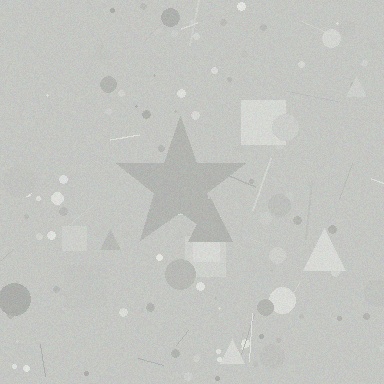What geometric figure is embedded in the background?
A star is embedded in the background.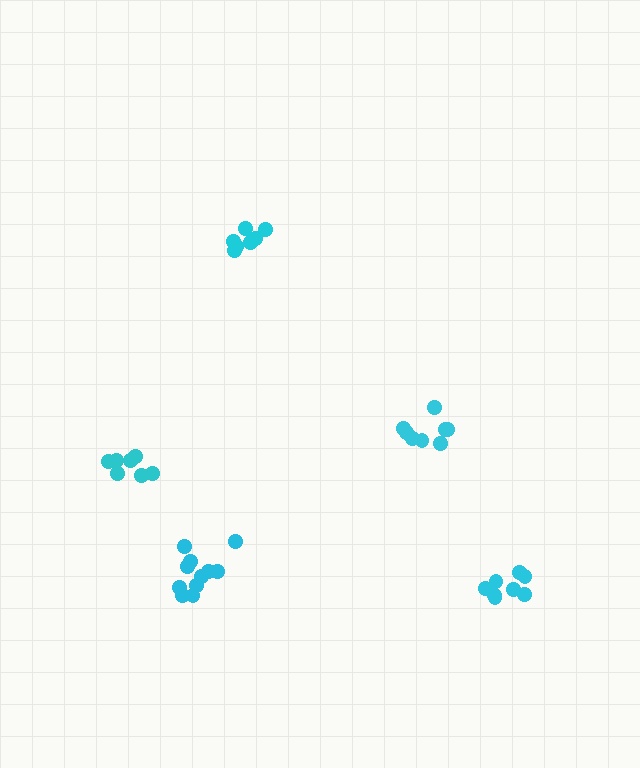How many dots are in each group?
Group 1: 7 dots, Group 2: 7 dots, Group 3: 8 dots, Group 4: 11 dots, Group 5: 8 dots (41 total).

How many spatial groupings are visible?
There are 5 spatial groupings.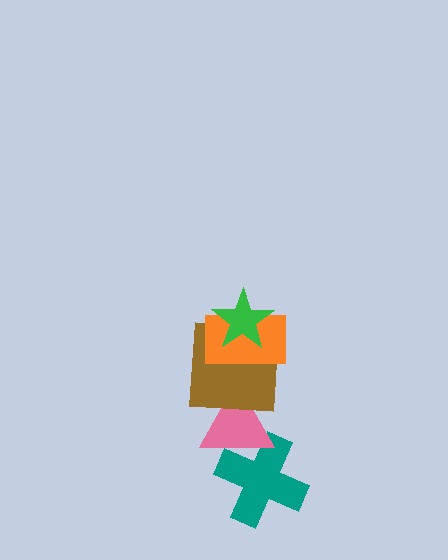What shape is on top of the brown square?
The orange rectangle is on top of the brown square.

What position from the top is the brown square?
The brown square is 3rd from the top.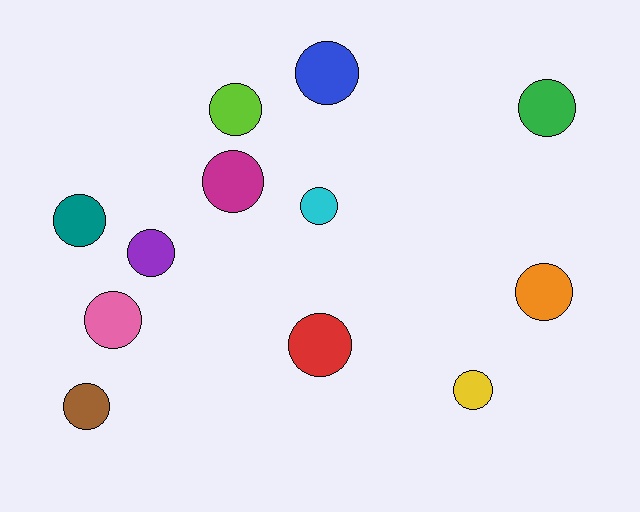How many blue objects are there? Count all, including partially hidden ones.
There is 1 blue object.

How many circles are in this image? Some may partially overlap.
There are 12 circles.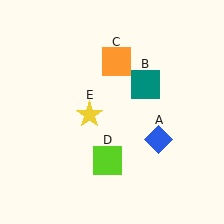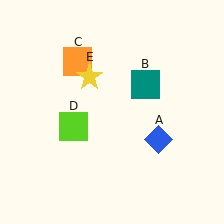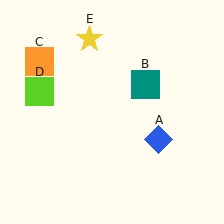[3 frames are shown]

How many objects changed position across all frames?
3 objects changed position: orange square (object C), lime square (object D), yellow star (object E).